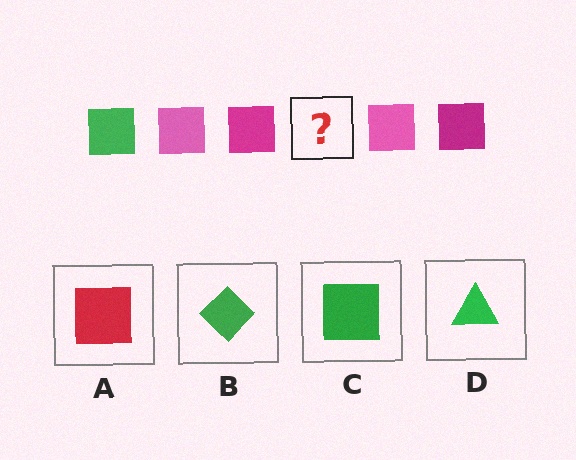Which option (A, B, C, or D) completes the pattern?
C.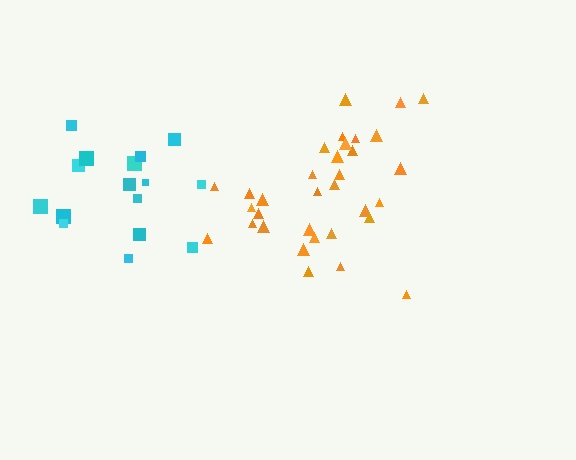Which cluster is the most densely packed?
Orange.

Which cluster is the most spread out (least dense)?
Cyan.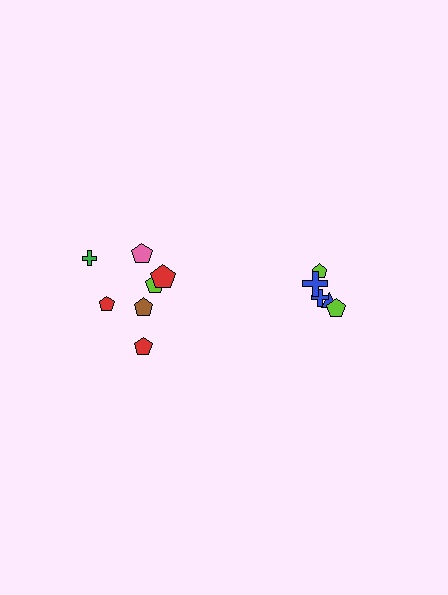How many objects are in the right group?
There are 5 objects.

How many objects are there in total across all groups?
There are 12 objects.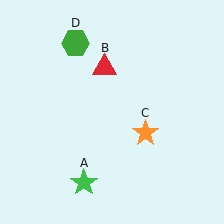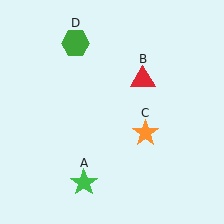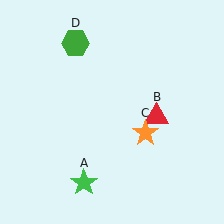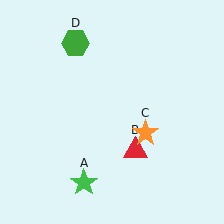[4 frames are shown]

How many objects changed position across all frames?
1 object changed position: red triangle (object B).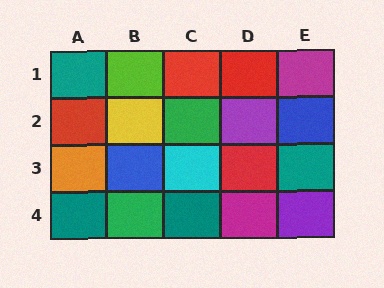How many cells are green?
2 cells are green.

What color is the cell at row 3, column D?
Red.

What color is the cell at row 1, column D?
Red.